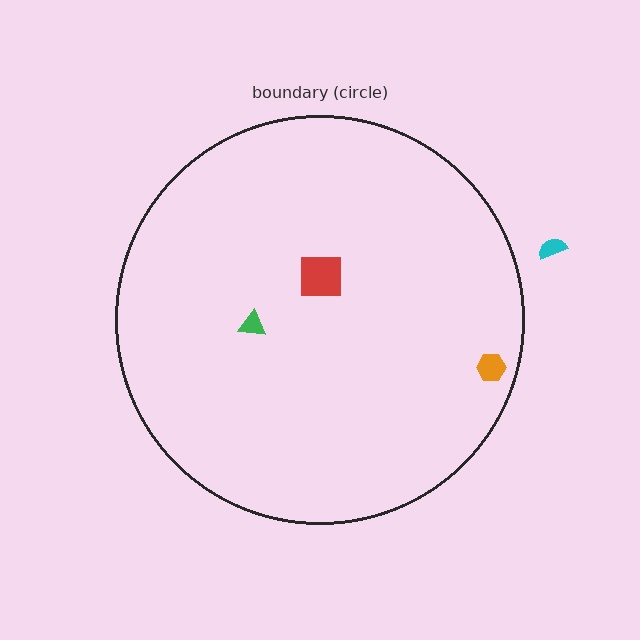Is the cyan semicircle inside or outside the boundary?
Outside.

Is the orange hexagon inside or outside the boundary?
Inside.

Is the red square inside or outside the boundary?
Inside.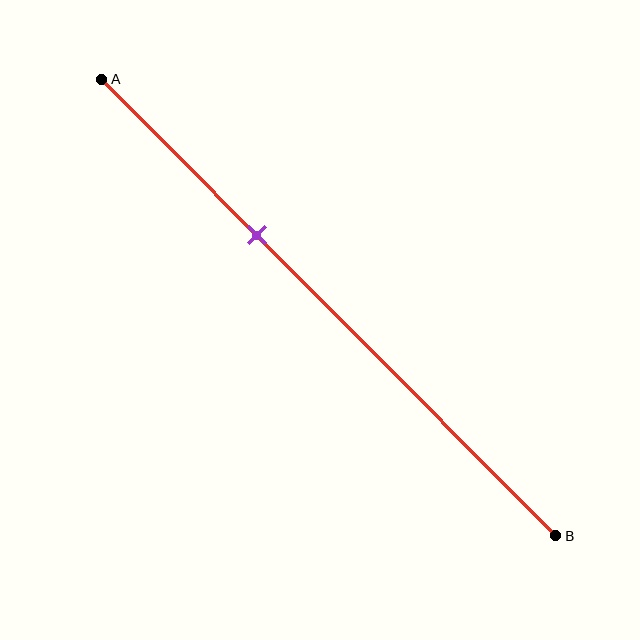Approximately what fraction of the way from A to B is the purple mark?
The purple mark is approximately 35% of the way from A to B.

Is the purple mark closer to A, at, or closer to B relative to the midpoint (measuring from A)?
The purple mark is closer to point A than the midpoint of segment AB.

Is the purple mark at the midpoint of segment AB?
No, the mark is at about 35% from A, not at the 50% midpoint.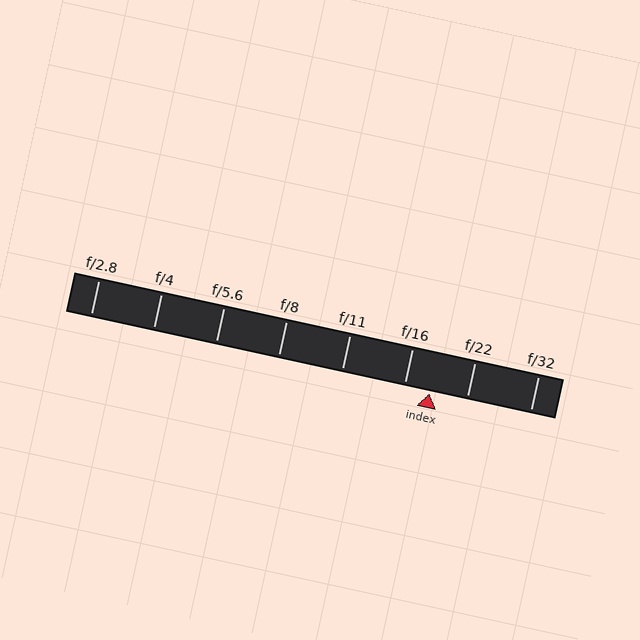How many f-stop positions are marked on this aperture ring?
There are 8 f-stop positions marked.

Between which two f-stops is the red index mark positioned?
The index mark is between f/16 and f/22.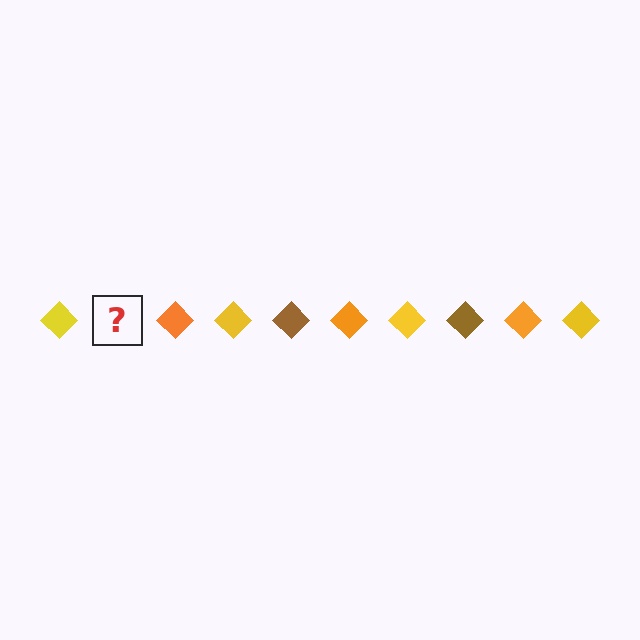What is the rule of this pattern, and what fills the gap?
The rule is that the pattern cycles through yellow, brown, orange diamonds. The gap should be filled with a brown diamond.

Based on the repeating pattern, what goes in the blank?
The blank should be a brown diamond.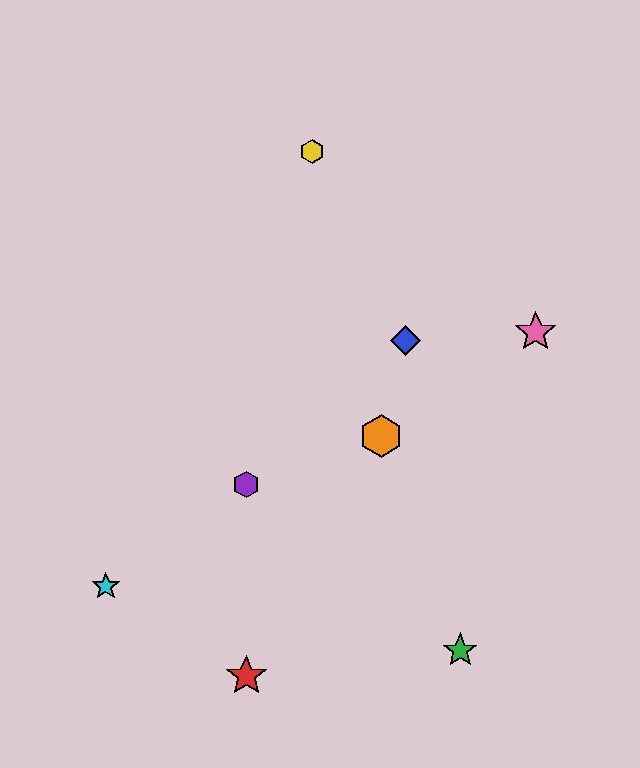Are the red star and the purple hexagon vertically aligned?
Yes, both are at x≈246.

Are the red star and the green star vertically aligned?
No, the red star is at x≈246 and the green star is at x≈460.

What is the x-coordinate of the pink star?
The pink star is at x≈536.